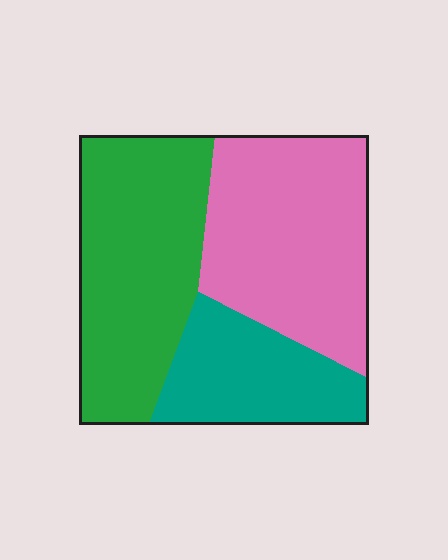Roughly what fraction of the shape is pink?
Pink takes up about two fifths (2/5) of the shape.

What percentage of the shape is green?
Green covers around 40% of the shape.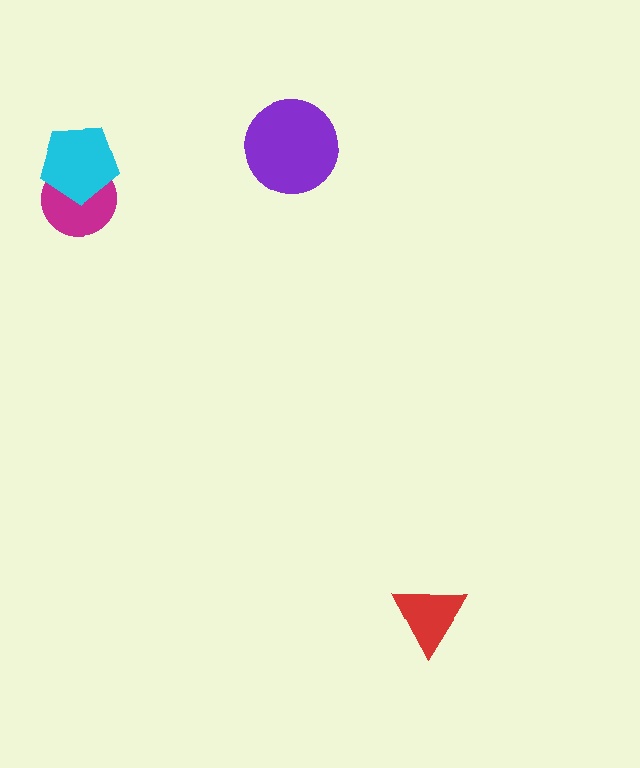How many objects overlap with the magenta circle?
1 object overlaps with the magenta circle.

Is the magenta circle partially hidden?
Yes, it is partially covered by another shape.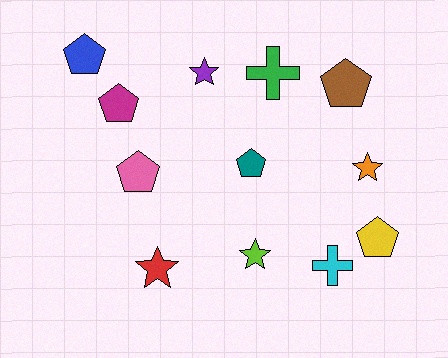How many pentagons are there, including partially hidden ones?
There are 6 pentagons.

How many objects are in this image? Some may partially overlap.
There are 12 objects.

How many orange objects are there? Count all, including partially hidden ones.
There is 1 orange object.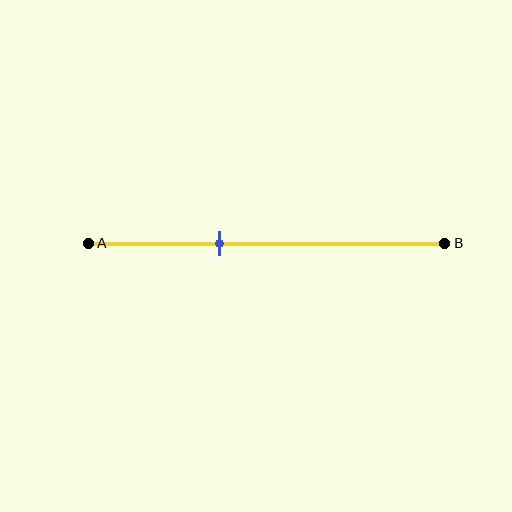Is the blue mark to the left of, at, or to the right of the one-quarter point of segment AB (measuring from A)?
The blue mark is to the right of the one-quarter point of segment AB.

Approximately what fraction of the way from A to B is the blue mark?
The blue mark is approximately 35% of the way from A to B.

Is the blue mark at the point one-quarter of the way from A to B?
No, the mark is at about 35% from A, not at the 25% one-quarter point.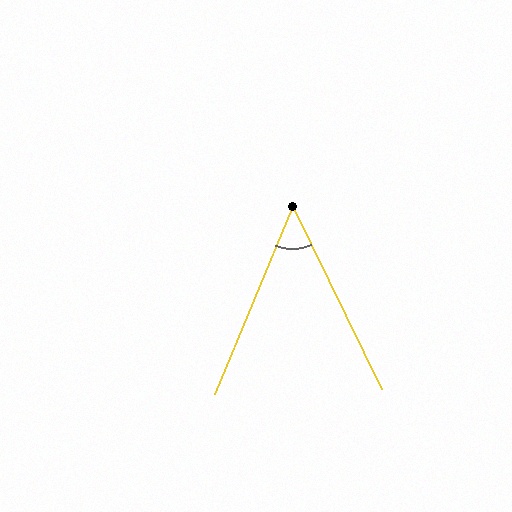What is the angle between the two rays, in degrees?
Approximately 48 degrees.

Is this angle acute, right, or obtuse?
It is acute.